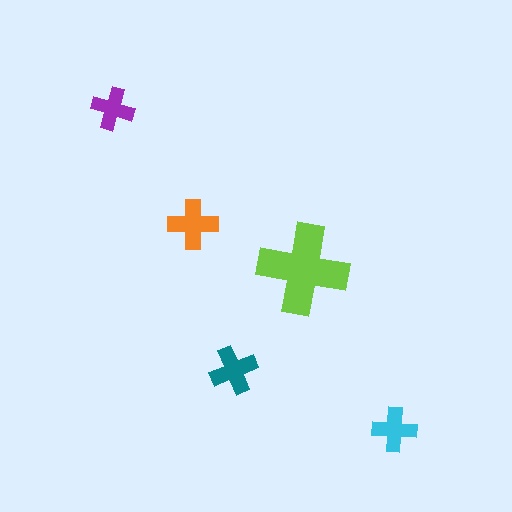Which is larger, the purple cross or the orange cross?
The orange one.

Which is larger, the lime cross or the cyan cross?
The lime one.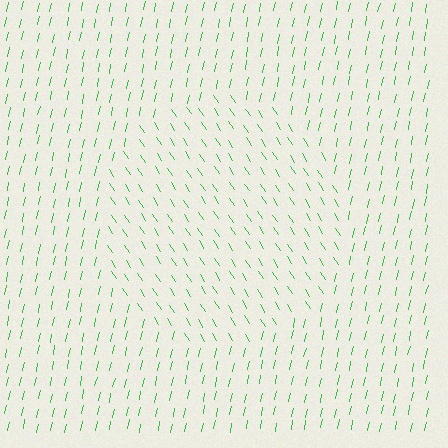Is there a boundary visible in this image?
Yes, there is a texture boundary formed by a change in line orientation.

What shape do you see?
I see a circle.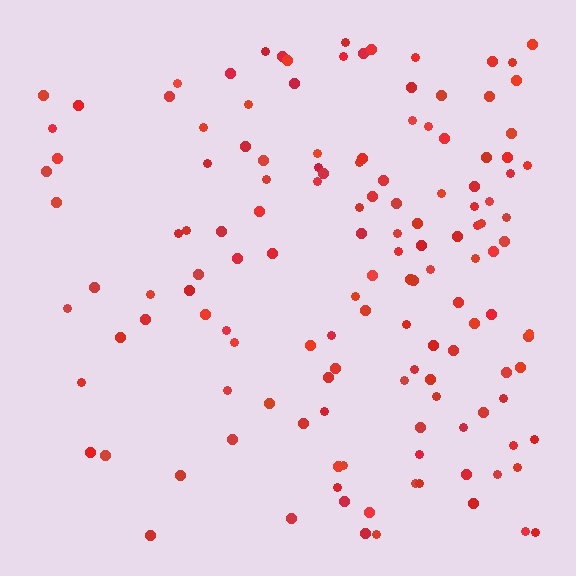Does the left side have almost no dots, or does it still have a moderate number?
Still a moderate number, just noticeably fewer than the right.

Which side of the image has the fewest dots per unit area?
The left.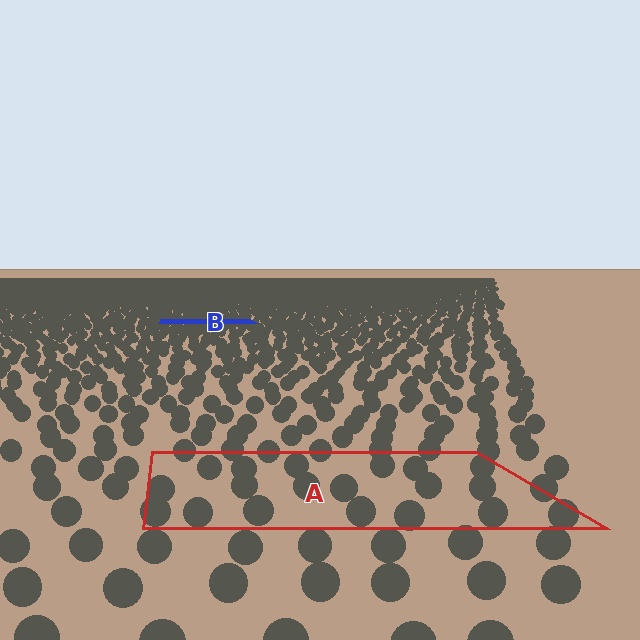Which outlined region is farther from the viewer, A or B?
Region B is farther from the viewer — the texture elements inside it appear smaller and more densely packed.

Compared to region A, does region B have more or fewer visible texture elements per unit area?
Region B has more texture elements per unit area — they are packed more densely because it is farther away.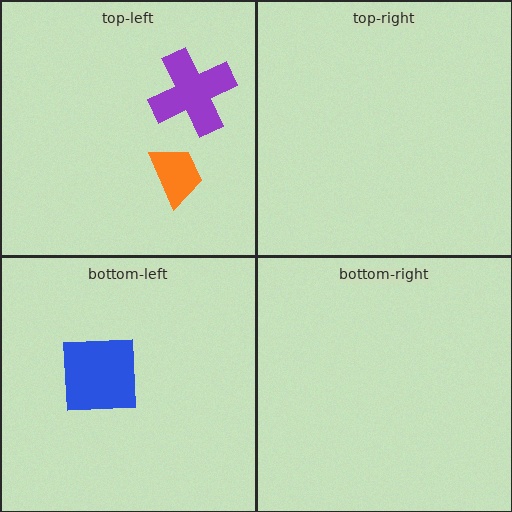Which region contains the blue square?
The bottom-left region.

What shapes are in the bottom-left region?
The blue square.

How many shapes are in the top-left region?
2.